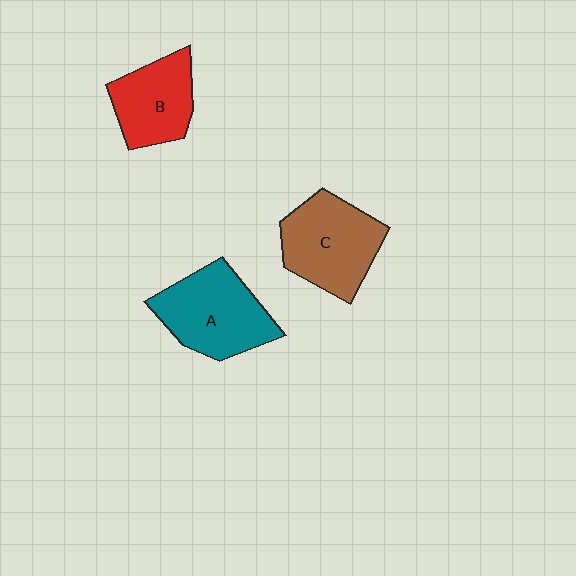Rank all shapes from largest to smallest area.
From largest to smallest: A (teal), C (brown), B (red).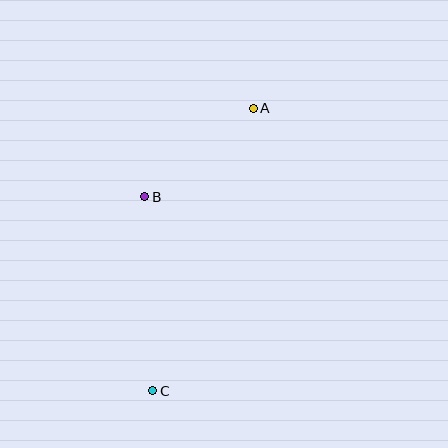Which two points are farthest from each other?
Points A and C are farthest from each other.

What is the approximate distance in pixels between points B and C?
The distance between B and C is approximately 194 pixels.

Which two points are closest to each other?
Points A and B are closest to each other.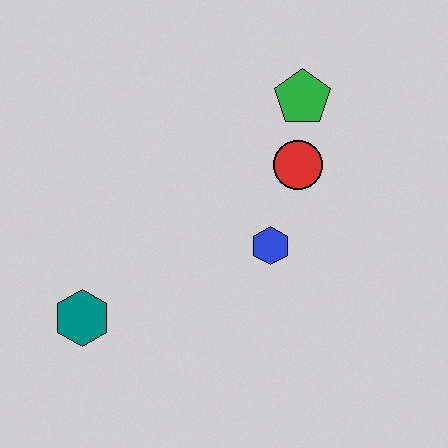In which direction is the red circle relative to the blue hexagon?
The red circle is above the blue hexagon.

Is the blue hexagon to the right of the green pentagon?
No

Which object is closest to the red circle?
The green pentagon is closest to the red circle.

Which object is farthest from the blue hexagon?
The teal hexagon is farthest from the blue hexagon.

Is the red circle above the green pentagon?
No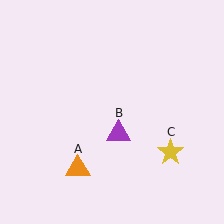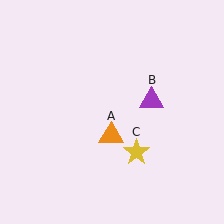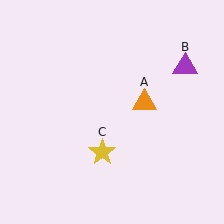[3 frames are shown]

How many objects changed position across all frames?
3 objects changed position: orange triangle (object A), purple triangle (object B), yellow star (object C).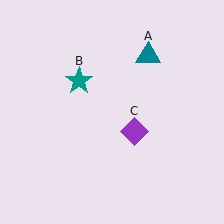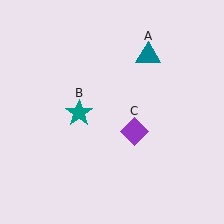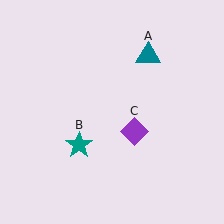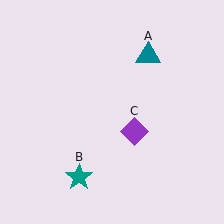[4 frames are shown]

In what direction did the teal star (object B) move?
The teal star (object B) moved down.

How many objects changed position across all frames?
1 object changed position: teal star (object B).